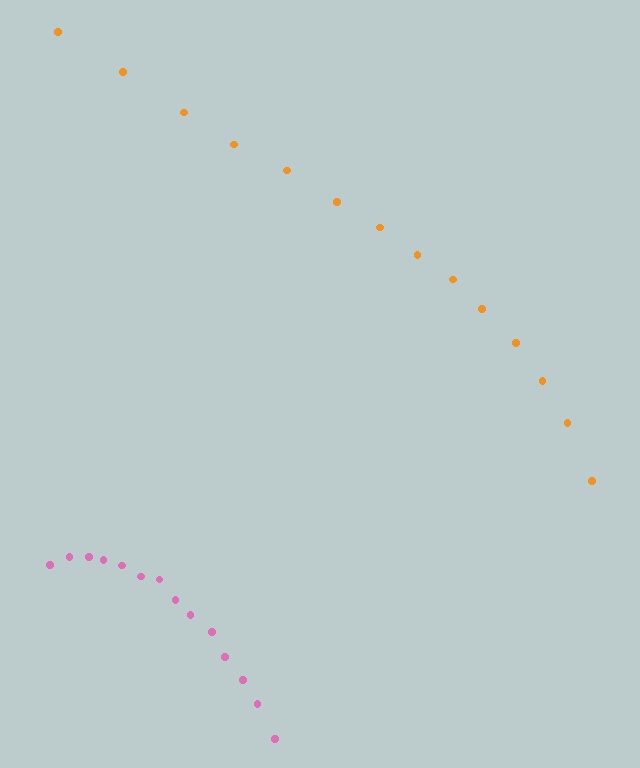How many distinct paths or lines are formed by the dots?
There are 2 distinct paths.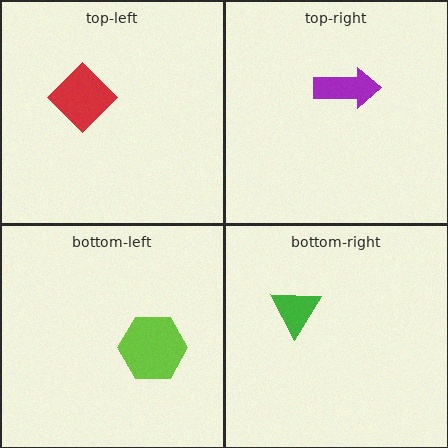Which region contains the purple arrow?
The top-right region.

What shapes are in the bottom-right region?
The green triangle.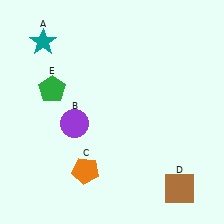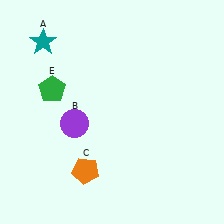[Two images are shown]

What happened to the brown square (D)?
The brown square (D) was removed in Image 2. It was in the bottom-right area of Image 1.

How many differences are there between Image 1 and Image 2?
There is 1 difference between the two images.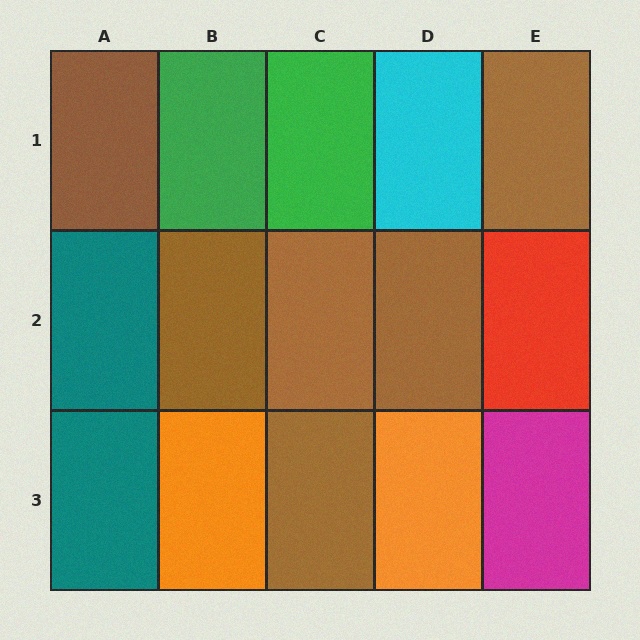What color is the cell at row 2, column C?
Brown.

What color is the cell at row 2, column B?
Brown.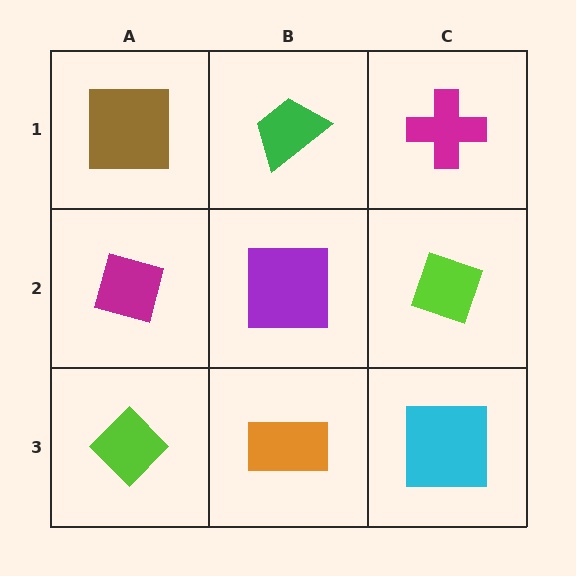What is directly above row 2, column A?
A brown square.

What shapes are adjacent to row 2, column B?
A green trapezoid (row 1, column B), an orange rectangle (row 3, column B), a magenta diamond (row 2, column A), a lime diamond (row 2, column C).